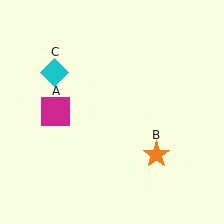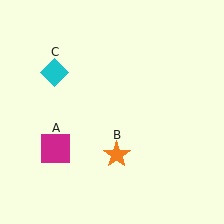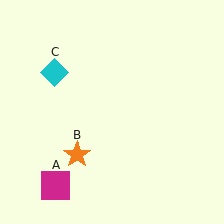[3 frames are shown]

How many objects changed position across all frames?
2 objects changed position: magenta square (object A), orange star (object B).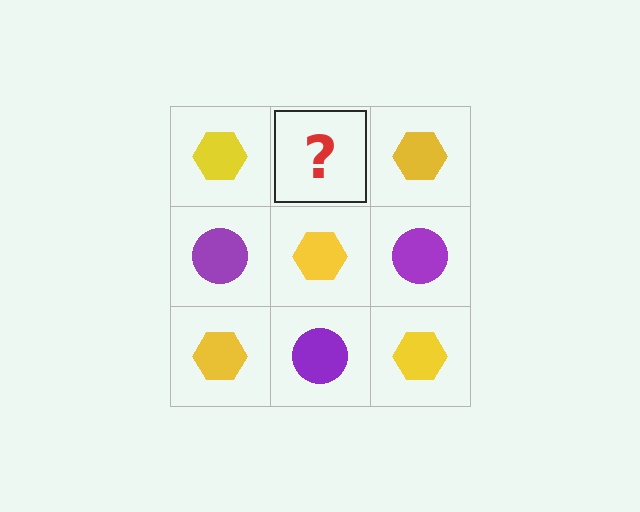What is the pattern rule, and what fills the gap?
The rule is that it alternates yellow hexagon and purple circle in a checkerboard pattern. The gap should be filled with a purple circle.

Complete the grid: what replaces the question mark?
The question mark should be replaced with a purple circle.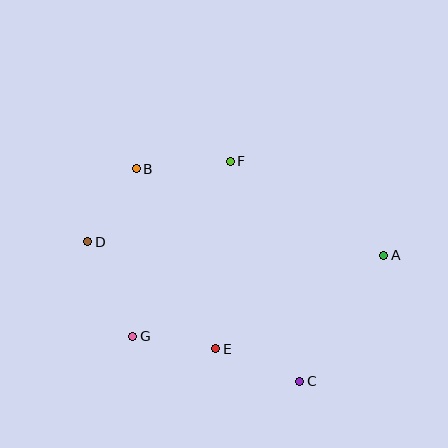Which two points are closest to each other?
Points E and G are closest to each other.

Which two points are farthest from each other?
Points A and D are farthest from each other.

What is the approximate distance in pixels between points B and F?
The distance between B and F is approximately 94 pixels.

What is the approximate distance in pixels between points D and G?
The distance between D and G is approximately 104 pixels.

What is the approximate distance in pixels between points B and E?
The distance between B and E is approximately 196 pixels.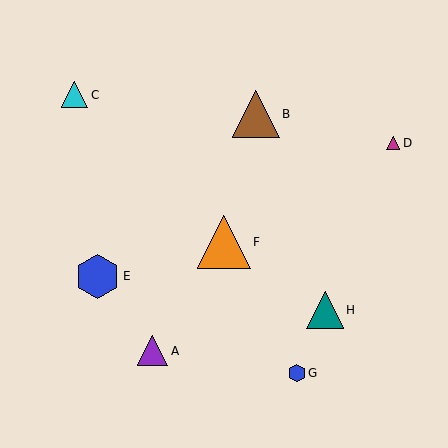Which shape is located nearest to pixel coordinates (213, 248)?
The orange triangle (labeled F) at (224, 242) is nearest to that location.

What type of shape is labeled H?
Shape H is a teal triangle.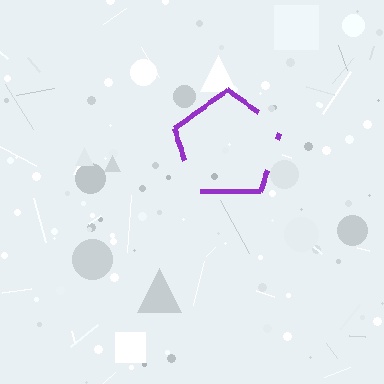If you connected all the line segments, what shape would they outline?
They would outline a pentagon.